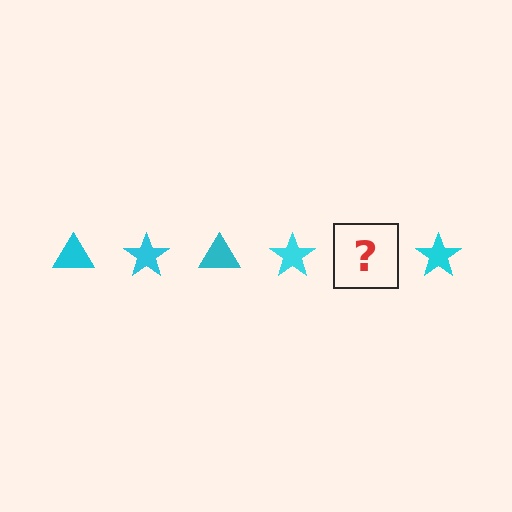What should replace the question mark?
The question mark should be replaced with a cyan triangle.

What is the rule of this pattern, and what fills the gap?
The rule is that the pattern cycles through triangle, star shapes in cyan. The gap should be filled with a cyan triangle.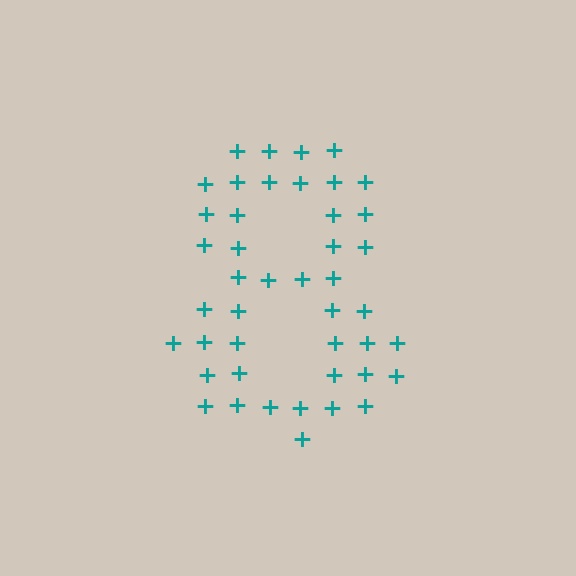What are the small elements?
The small elements are plus signs.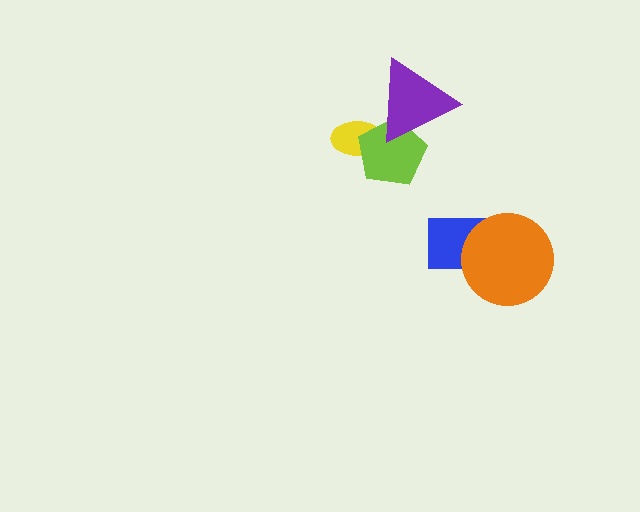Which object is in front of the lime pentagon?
The purple triangle is in front of the lime pentagon.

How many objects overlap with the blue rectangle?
1 object overlaps with the blue rectangle.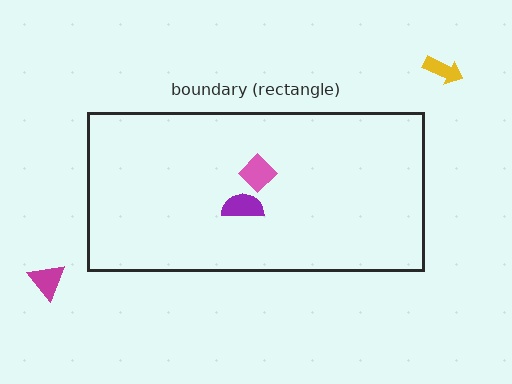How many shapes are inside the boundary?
2 inside, 2 outside.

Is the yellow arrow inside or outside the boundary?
Outside.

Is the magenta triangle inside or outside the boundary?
Outside.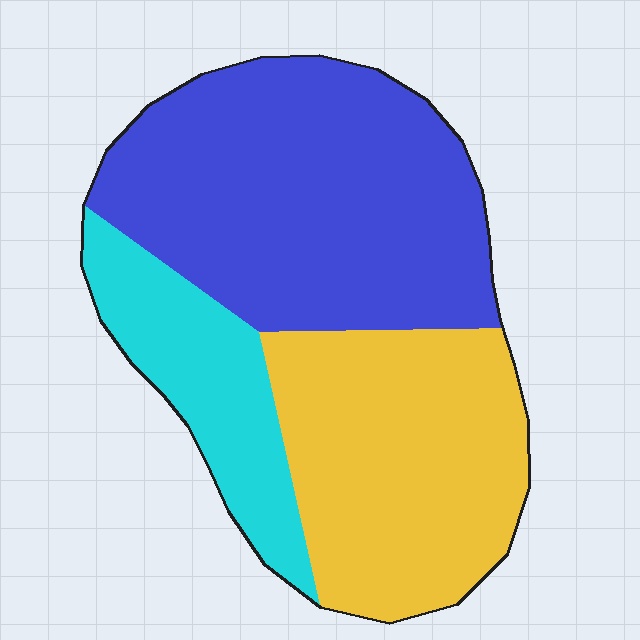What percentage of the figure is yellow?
Yellow covers roughly 35% of the figure.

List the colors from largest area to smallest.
From largest to smallest: blue, yellow, cyan.